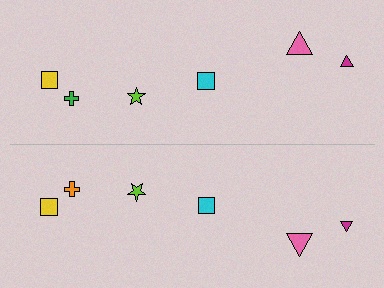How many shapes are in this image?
There are 12 shapes in this image.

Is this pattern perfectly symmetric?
No, the pattern is not perfectly symmetric. The orange cross on the bottom side breaks the symmetry — its mirror counterpart is green.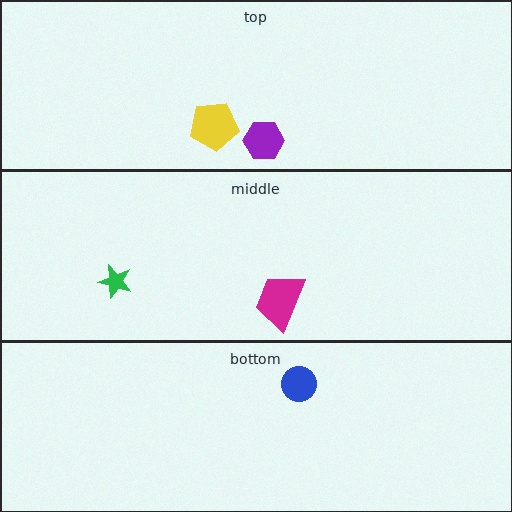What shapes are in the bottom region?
The blue circle.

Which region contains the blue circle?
The bottom region.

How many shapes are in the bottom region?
1.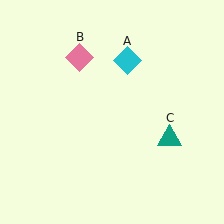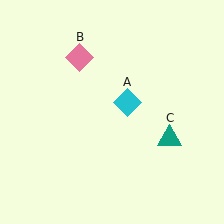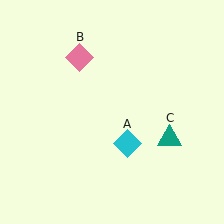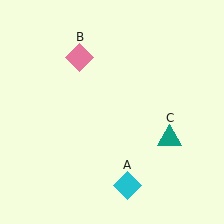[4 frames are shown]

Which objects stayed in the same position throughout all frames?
Pink diamond (object B) and teal triangle (object C) remained stationary.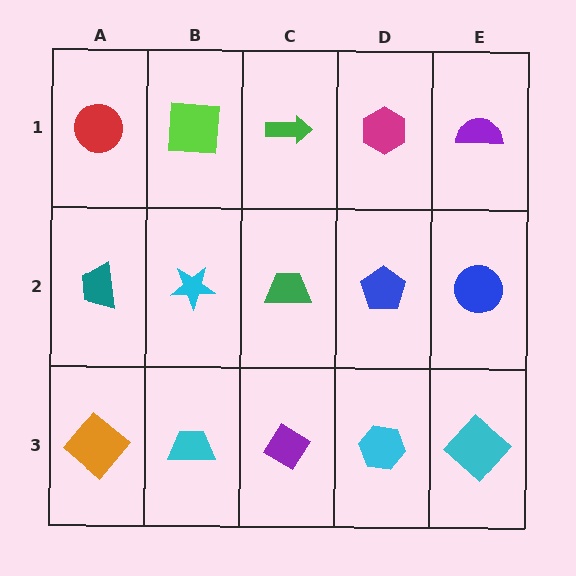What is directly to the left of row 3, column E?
A cyan hexagon.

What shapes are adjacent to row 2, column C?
A green arrow (row 1, column C), a purple diamond (row 3, column C), a cyan star (row 2, column B), a blue pentagon (row 2, column D).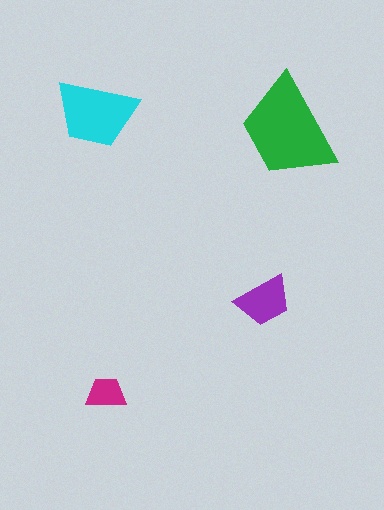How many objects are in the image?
There are 4 objects in the image.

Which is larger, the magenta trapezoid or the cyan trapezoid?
The cyan one.